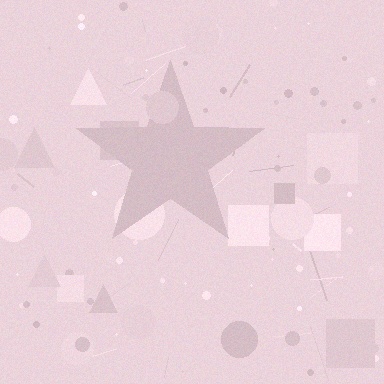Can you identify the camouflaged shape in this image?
The camouflaged shape is a star.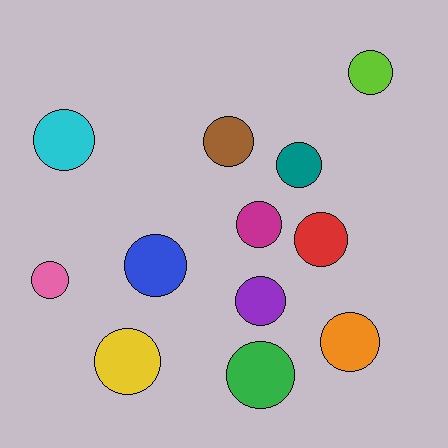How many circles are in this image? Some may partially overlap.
There are 12 circles.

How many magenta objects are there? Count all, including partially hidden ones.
There is 1 magenta object.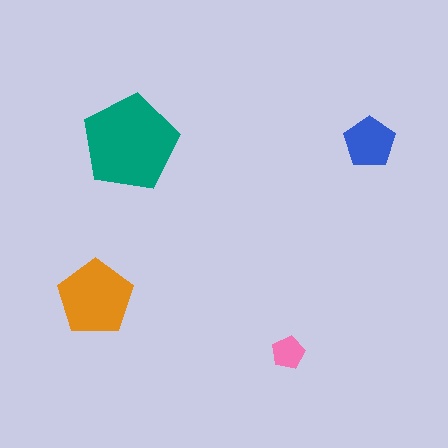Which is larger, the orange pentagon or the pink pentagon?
The orange one.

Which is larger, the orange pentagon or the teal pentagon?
The teal one.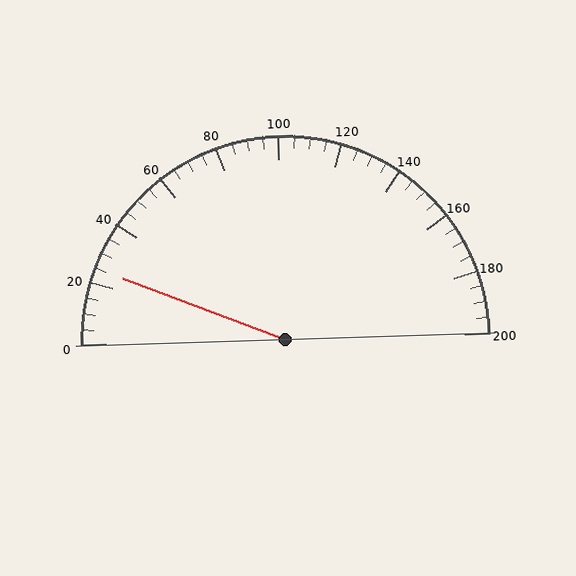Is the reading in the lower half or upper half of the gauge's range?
The reading is in the lower half of the range (0 to 200).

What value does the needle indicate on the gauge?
The needle indicates approximately 25.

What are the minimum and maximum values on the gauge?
The gauge ranges from 0 to 200.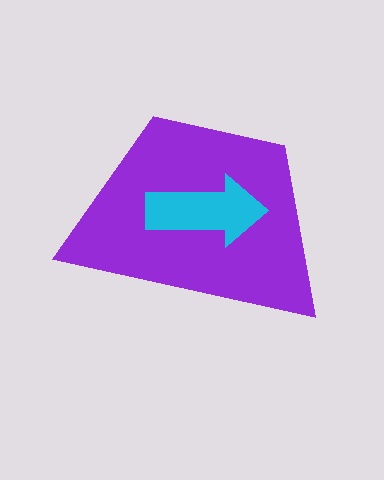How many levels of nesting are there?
2.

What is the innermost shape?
The cyan arrow.